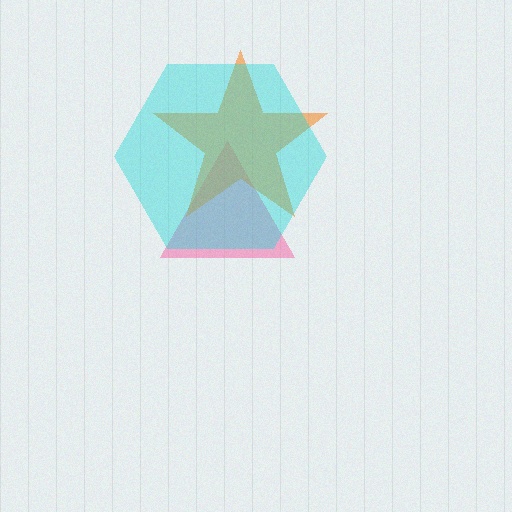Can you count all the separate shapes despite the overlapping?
Yes, there are 3 separate shapes.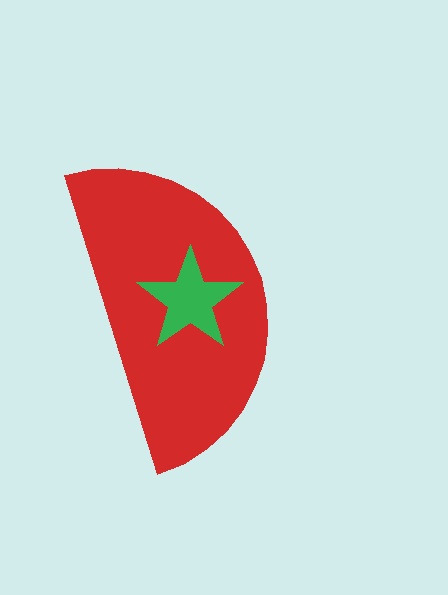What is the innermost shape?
The green star.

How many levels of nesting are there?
2.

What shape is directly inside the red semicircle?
The green star.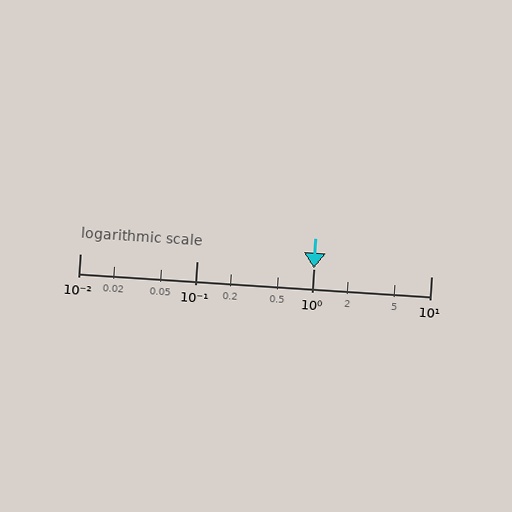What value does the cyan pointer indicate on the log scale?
The pointer indicates approximately 1.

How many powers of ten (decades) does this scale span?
The scale spans 3 decades, from 0.01 to 10.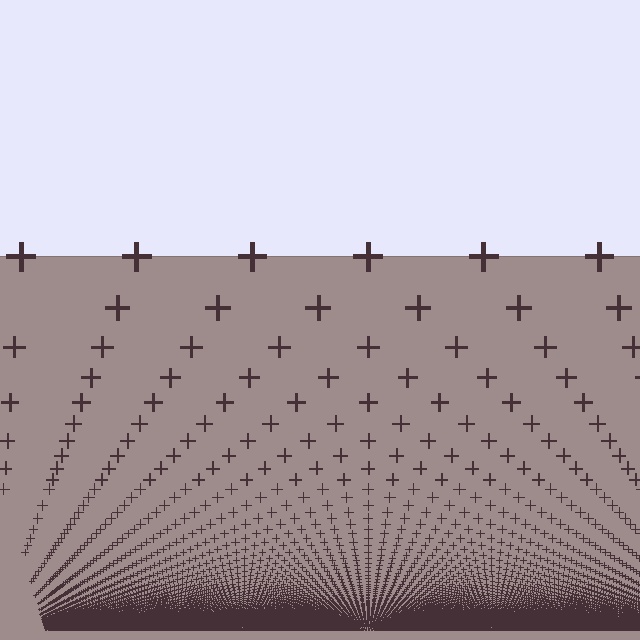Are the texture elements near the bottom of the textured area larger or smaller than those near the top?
Smaller. The gradient is inverted — elements near the bottom are smaller and denser.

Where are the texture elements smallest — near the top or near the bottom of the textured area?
Near the bottom.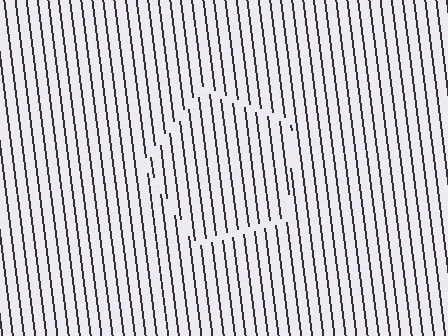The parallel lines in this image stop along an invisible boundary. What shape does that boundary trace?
An illusory pentagon. The interior of the shape contains the same grating, shifted by half a period — the contour is defined by the phase discontinuity where line-ends from the inner and outer gratings abut.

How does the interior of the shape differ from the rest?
The interior of the shape contains the same grating, shifted by half a period — the contour is defined by the phase discontinuity where line-ends from the inner and outer gratings abut.